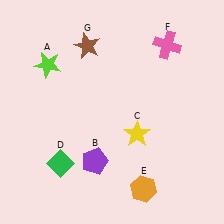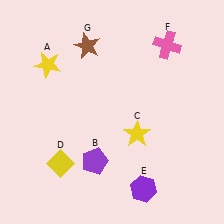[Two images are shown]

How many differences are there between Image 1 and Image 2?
There are 3 differences between the two images.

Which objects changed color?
A changed from lime to yellow. D changed from green to yellow. E changed from orange to purple.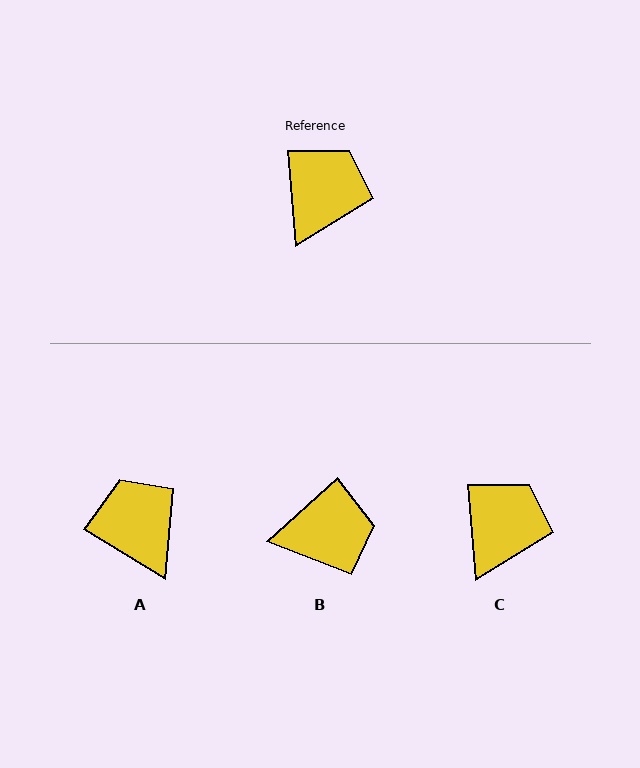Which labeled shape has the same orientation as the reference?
C.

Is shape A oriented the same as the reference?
No, it is off by about 54 degrees.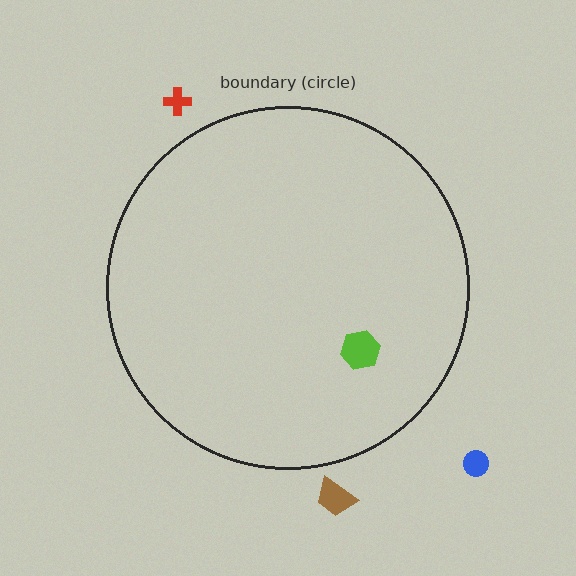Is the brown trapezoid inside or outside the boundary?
Outside.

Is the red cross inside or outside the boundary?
Outside.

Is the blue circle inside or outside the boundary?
Outside.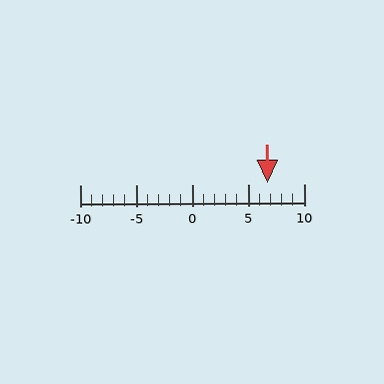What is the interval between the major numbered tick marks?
The major tick marks are spaced 5 units apart.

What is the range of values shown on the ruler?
The ruler shows values from -10 to 10.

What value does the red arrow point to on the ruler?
The red arrow points to approximately 7.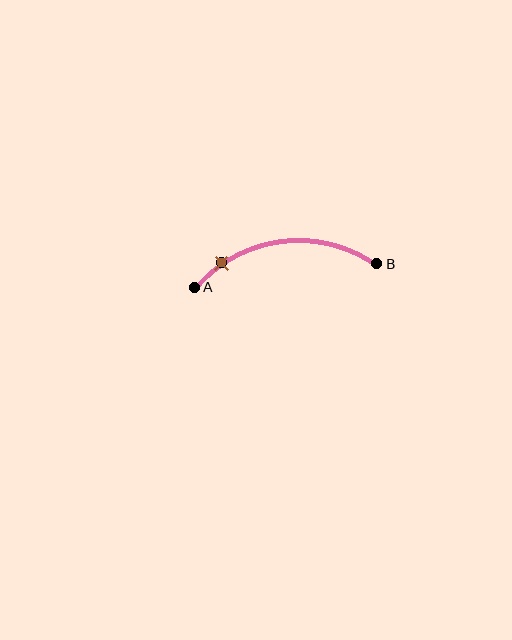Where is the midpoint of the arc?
The arc midpoint is the point on the curve farthest from the straight line joining A and B. It sits above that line.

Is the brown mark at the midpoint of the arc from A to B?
No. The brown mark lies on the arc but is closer to endpoint A. The arc midpoint would be at the point on the curve equidistant along the arc from both A and B.